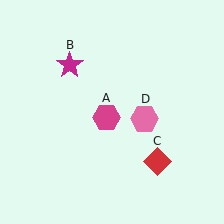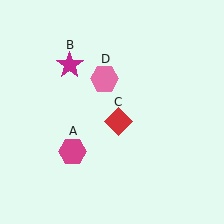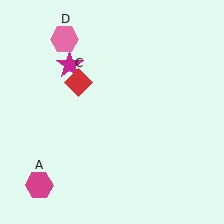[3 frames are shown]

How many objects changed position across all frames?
3 objects changed position: magenta hexagon (object A), red diamond (object C), pink hexagon (object D).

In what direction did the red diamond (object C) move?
The red diamond (object C) moved up and to the left.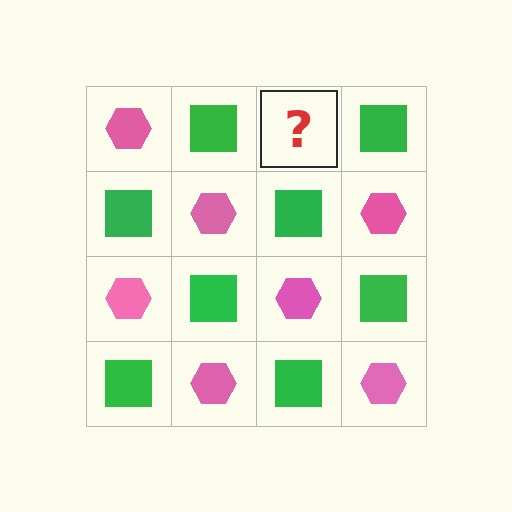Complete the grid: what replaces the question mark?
The question mark should be replaced with a pink hexagon.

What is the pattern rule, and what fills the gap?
The rule is that it alternates pink hexagon and green square in a checkerboard pattern. The gap should be filled with a pink hexagon.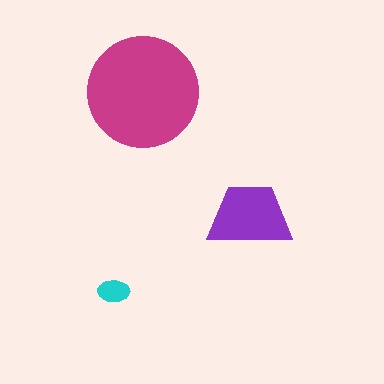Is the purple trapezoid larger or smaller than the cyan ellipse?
Larger.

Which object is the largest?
The magenta circle.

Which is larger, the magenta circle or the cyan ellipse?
The magenta circle.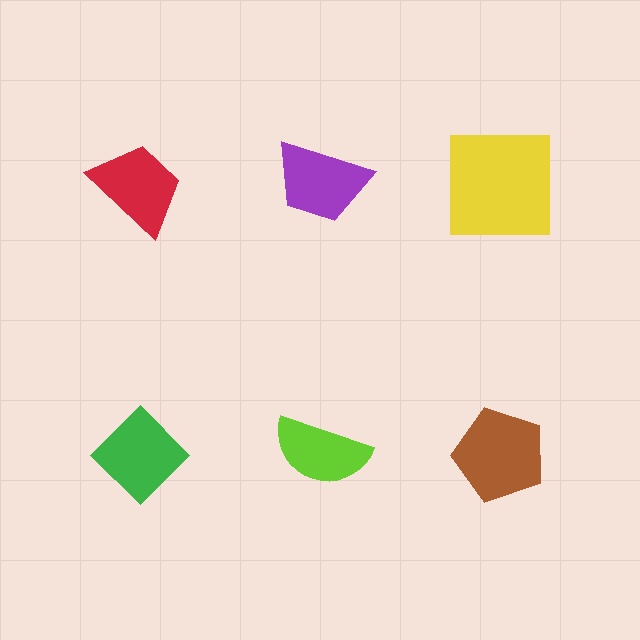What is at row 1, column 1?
A red trapezoid.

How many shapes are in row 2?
3 shapes.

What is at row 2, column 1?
A green diamond.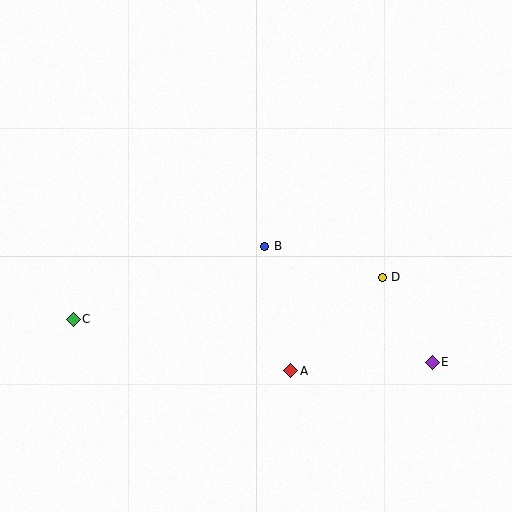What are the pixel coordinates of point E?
Point E is at (432, 362).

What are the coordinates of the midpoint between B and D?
The midpoint between B and D is at (324, 262).